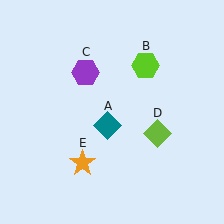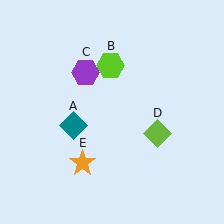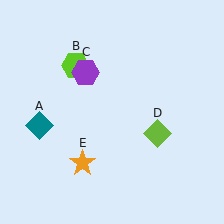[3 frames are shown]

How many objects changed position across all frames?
2 objects changed position: teal diamond (object A), lime hexagon (object B).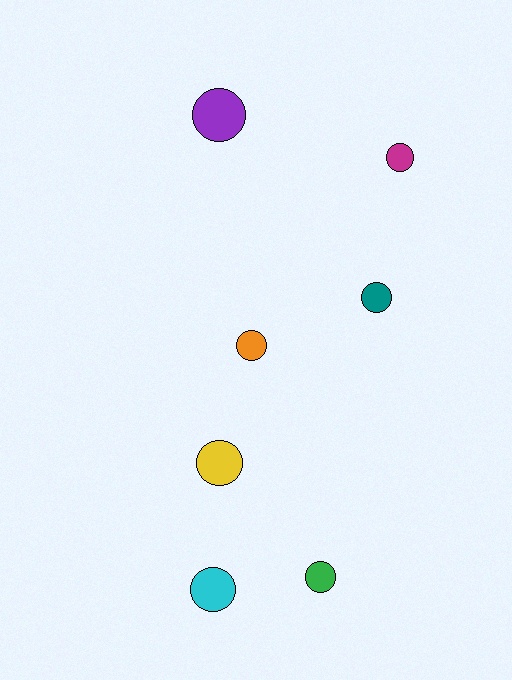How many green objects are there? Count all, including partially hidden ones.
There is 1 green object.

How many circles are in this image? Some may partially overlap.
There are 7 circles.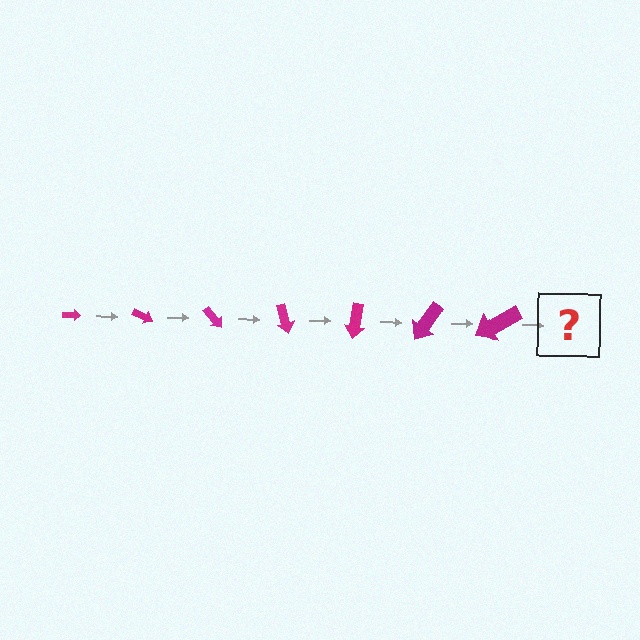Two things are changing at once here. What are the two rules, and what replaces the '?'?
The two rules are that the arrow grows larger each step and it rotates 25 degrees each step. The '?' should be an arrow, larger than the previous one and rotated 175 degrees from the start.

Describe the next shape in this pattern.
It should be an arrow, larger than the previous one and rotated 175 degrees from the start.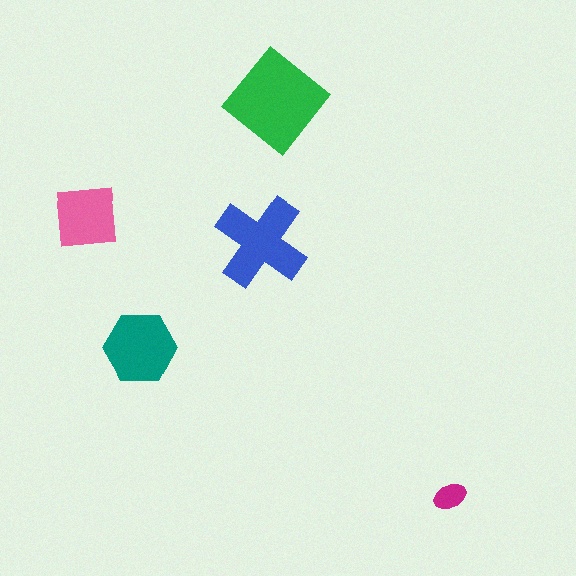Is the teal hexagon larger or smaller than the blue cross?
Smaller.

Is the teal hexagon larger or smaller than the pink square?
Larger.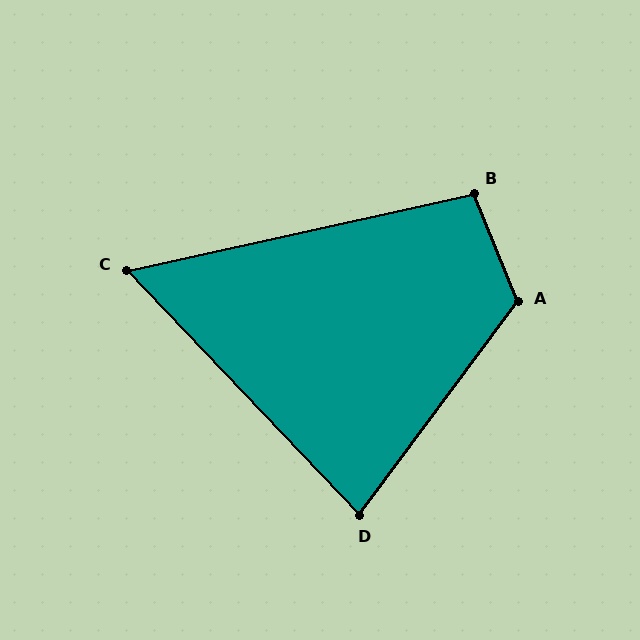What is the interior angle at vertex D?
Approximately 80 degrees (acute).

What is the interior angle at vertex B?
Approximately 100 degrees (obtuse).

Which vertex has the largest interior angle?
A, at approximately 121 degrees.